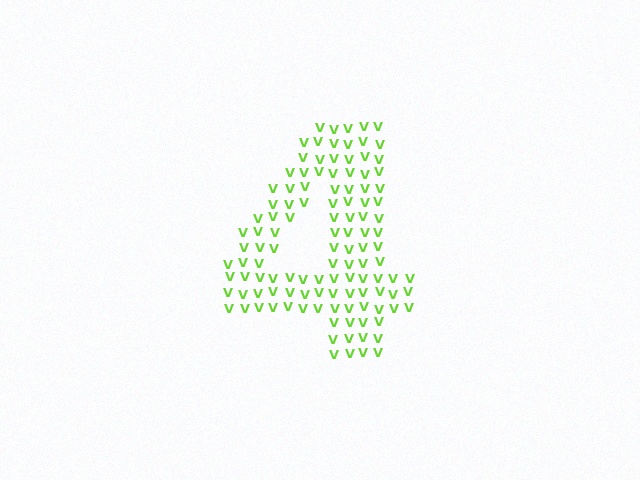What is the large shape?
The large shape is the digit 4.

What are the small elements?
The small elements are letter V's.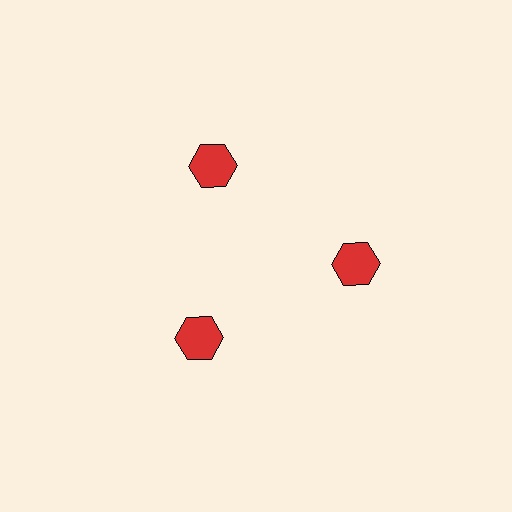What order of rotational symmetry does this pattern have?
This pattern has 3-fold rotational symmetry.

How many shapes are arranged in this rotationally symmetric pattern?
There are 3 shapes, arranged in 3 groups of 1.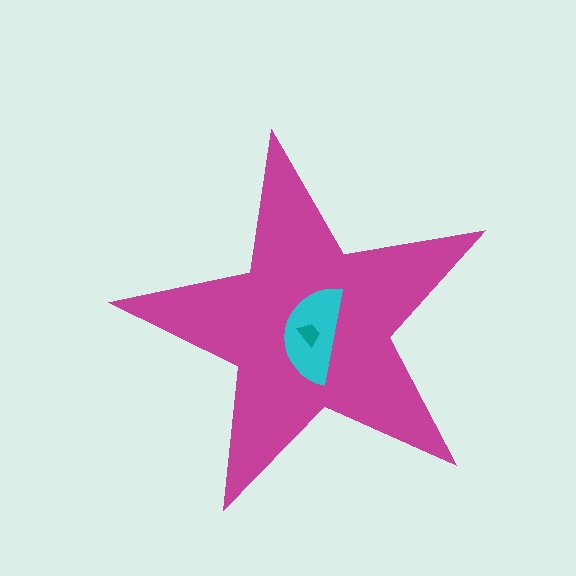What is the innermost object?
The teal trapezoid.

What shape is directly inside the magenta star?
The cyan semicircle.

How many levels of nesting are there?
3.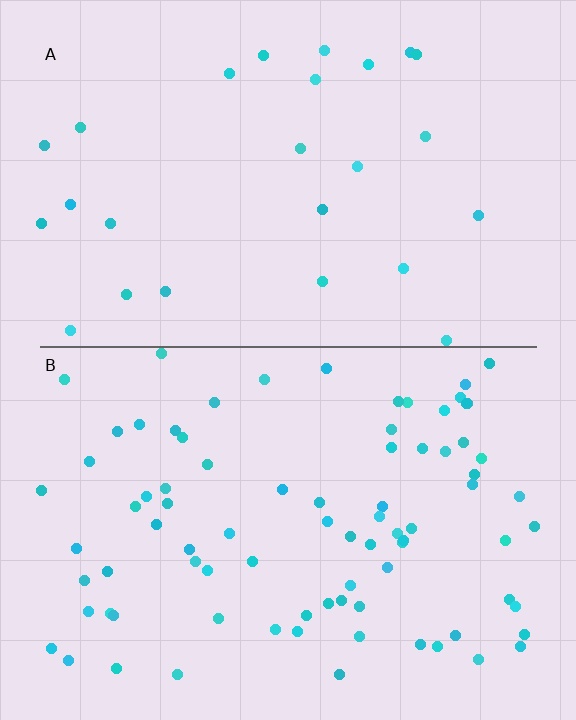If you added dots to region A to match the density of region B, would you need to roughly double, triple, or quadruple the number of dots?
Approximately triple.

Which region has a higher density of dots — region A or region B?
B (the bottom).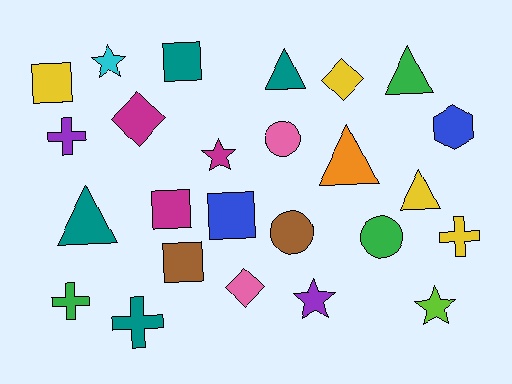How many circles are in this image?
There are 3 circles.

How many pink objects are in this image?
There are 2 pink objects.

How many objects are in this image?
There are 25 objects.